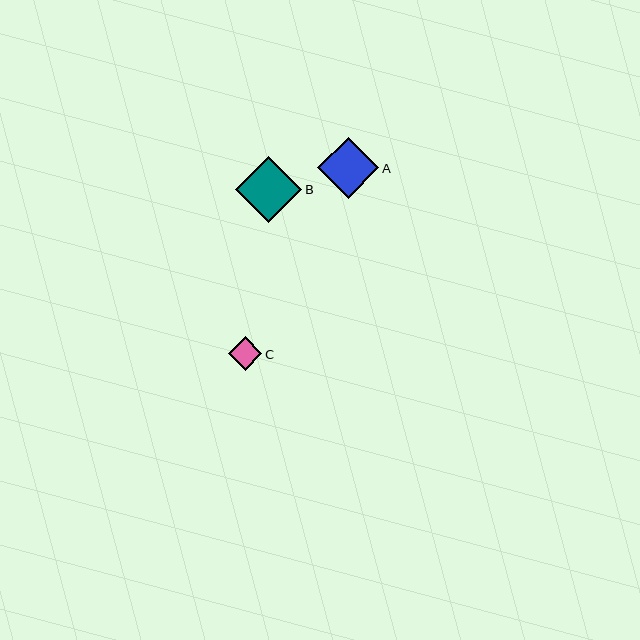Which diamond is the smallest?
Diamond C is the smallest with a size of approximately 34 pixels.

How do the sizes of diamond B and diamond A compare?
Diamond B and diamond A are approximately the same size.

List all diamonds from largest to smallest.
From largest to smallest: B, A, C.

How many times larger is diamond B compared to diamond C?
Diamond B is approximately 2.0 times the size of diamond C.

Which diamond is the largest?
Diamond B is the largest with a size of approximately 66 pixels.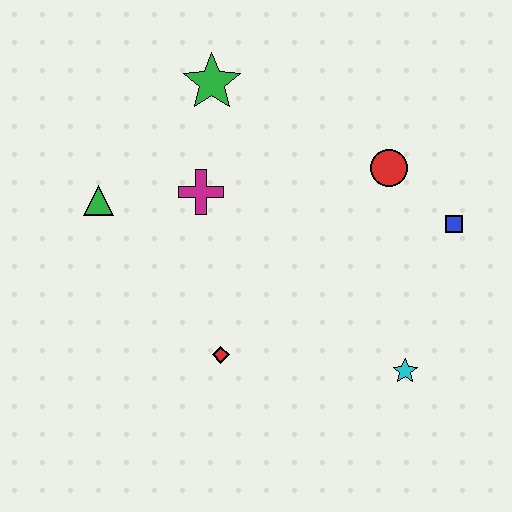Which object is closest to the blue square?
The red circle is closest to the blue square.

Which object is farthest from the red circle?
The green triangle is farthest from the red circle.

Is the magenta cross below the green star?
Yes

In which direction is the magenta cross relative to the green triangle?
The magenta cross is to the right of the green triangle.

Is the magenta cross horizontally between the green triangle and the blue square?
Yes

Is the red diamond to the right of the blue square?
No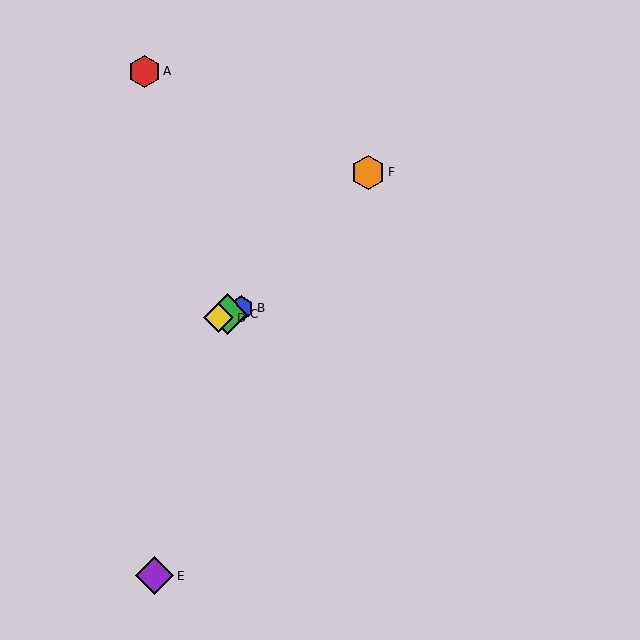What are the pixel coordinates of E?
Object E is at (154, 576).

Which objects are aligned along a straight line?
Objects B, C, D are aligned along a straight line.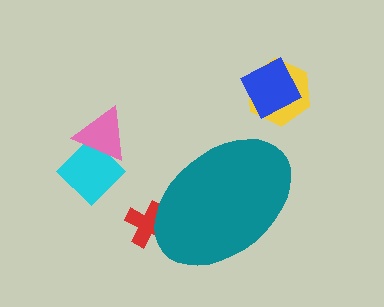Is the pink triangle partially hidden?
No, the pink triangle is fully visible.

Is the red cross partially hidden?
Yes, the red cross is partially hidden behind the teal ellipse.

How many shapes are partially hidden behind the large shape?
1 shape is partially hidden.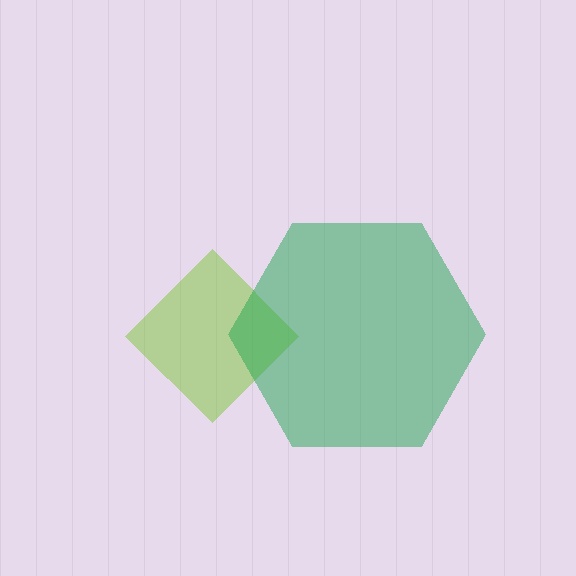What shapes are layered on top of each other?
The layered shapes are: a lime diamond, a green hexagon.